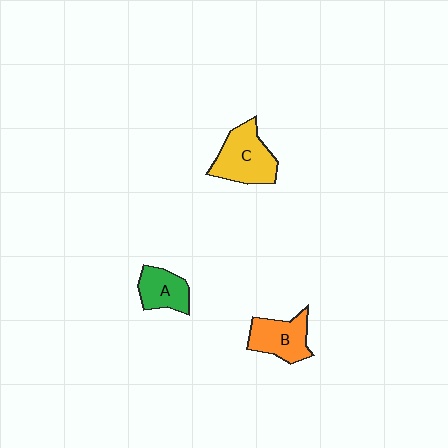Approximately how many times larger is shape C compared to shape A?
Approximately 1.5 times.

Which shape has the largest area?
Shape C (yellow).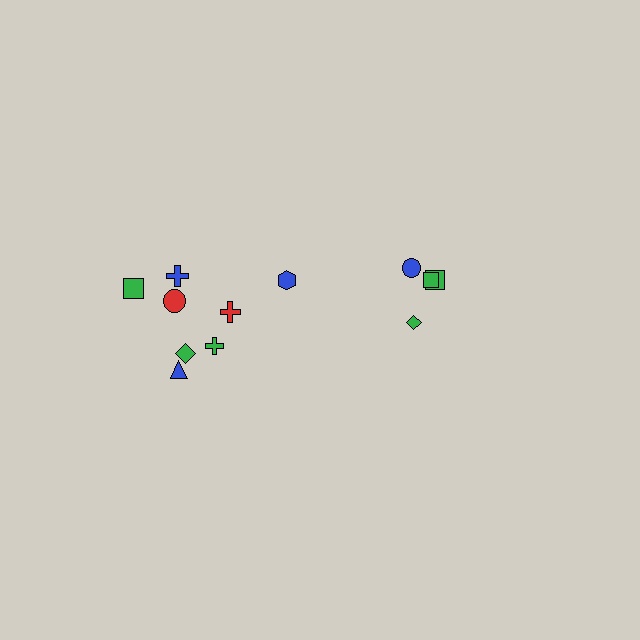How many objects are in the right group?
There are 4 objects.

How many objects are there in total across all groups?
There are 12 objects.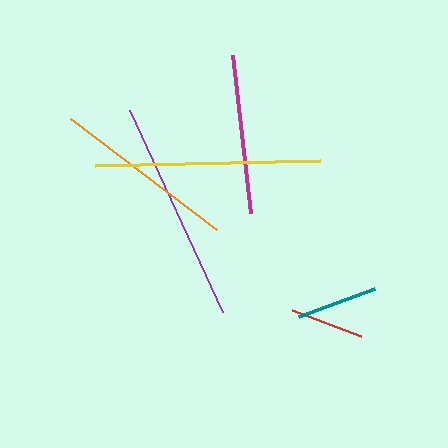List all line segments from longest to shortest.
From longest to shortest: yellow, purple, orange, magenta, teal, red.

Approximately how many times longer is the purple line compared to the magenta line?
The purple line is approximately 1.4 times the length of the magenta line.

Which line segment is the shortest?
The red line is the shortest at approximately 74 pixels.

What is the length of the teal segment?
The teal segment is approximately 81 pixels long.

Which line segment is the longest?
The yellow line is the longest at approximately 224 pixels.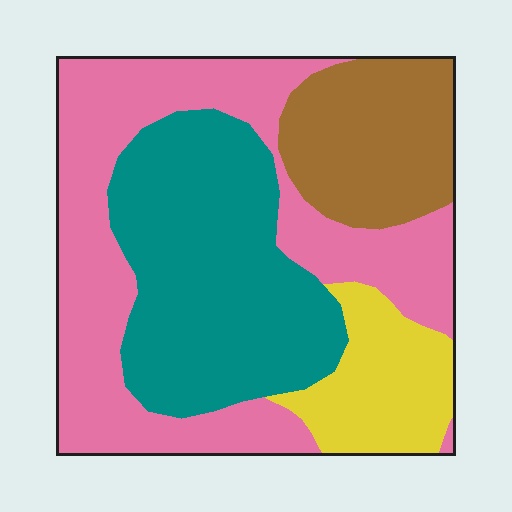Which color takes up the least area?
Yellow, at roughly 10%.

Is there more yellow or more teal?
Teal.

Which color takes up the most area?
Pink, at roughly 40%.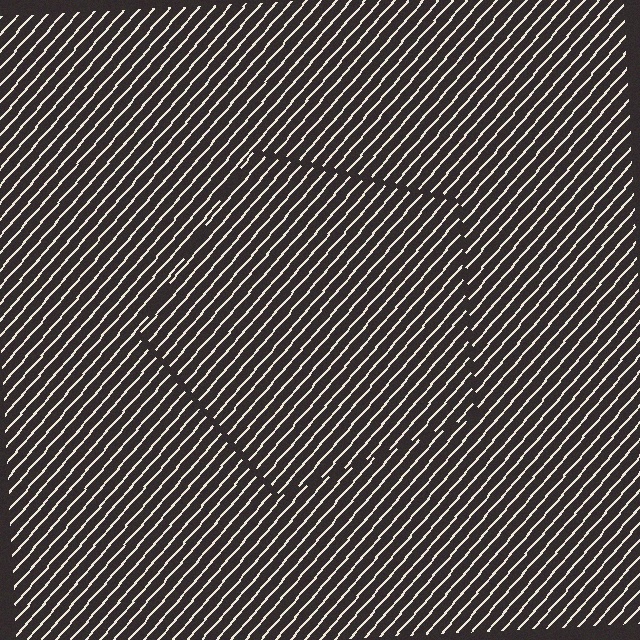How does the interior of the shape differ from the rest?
The interior of the shape contains the same grating, shifted by half a period — the contour is defined by the phase discontinuity where line-ends from the inner and outer gratings abut.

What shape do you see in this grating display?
An illusory pentagon. The interior of the shape contains the same grating, shifted by half a period — the contour is defined by the phase discontinuity where line-ends from the inner and outer gratings abut.